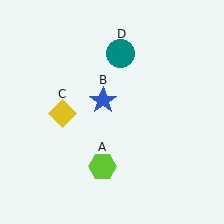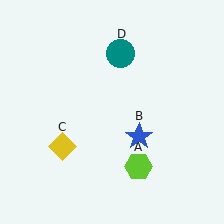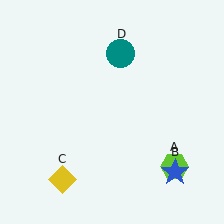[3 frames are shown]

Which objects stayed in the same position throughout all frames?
Teal circle (object D) remained stationary.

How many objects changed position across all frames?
3 objects changed position: lime hexagon (object A), blue star (object B), yellow diamond (object C).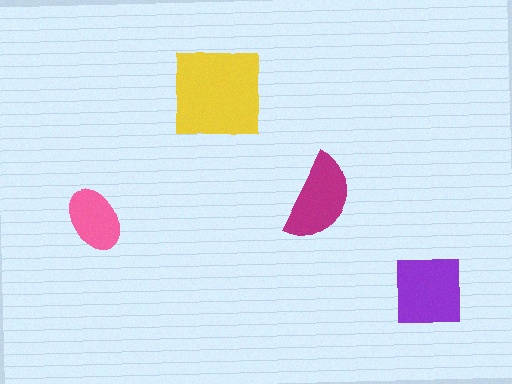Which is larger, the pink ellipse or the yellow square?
The yellow square.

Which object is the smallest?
The pink ellipse.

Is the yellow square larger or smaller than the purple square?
Larger.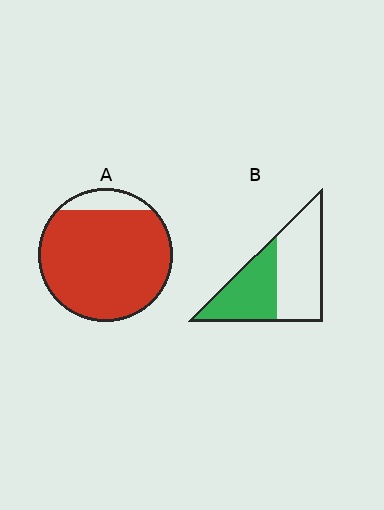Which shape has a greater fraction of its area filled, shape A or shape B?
Shape A.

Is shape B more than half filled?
No.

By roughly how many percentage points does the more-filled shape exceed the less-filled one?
By roughly 45 percentage points (A over B).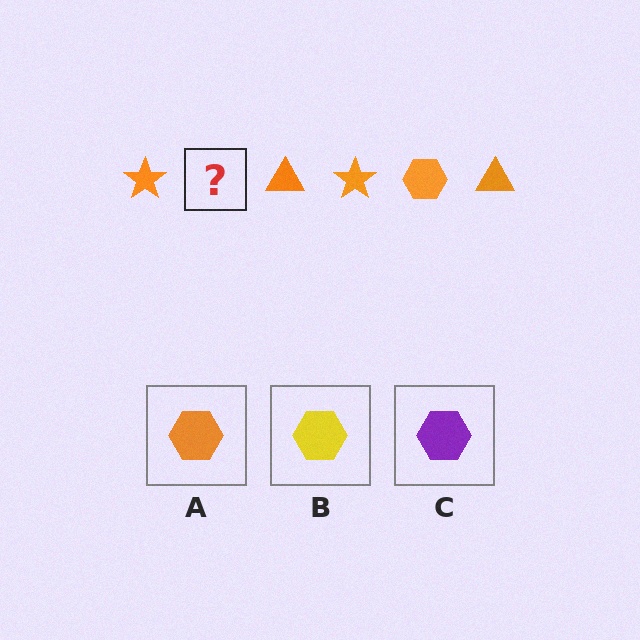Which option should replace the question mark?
Option A.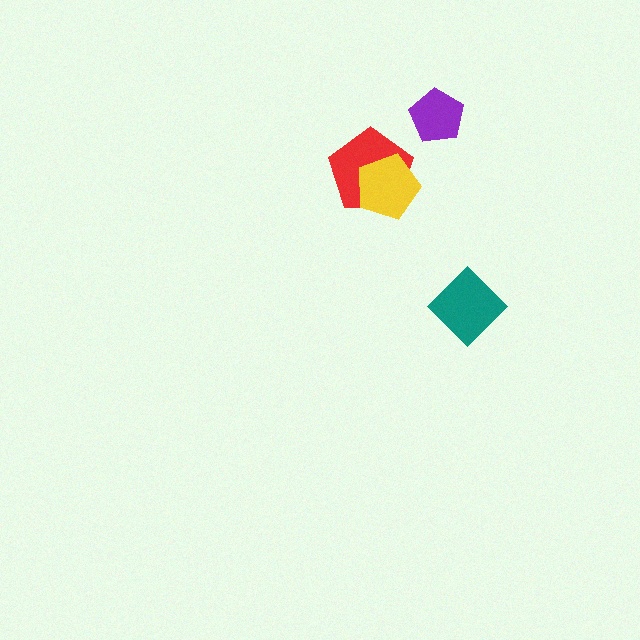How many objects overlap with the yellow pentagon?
1 object overlaps with the yellow pentagon.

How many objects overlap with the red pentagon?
1 object overlaps with the red pentagon.